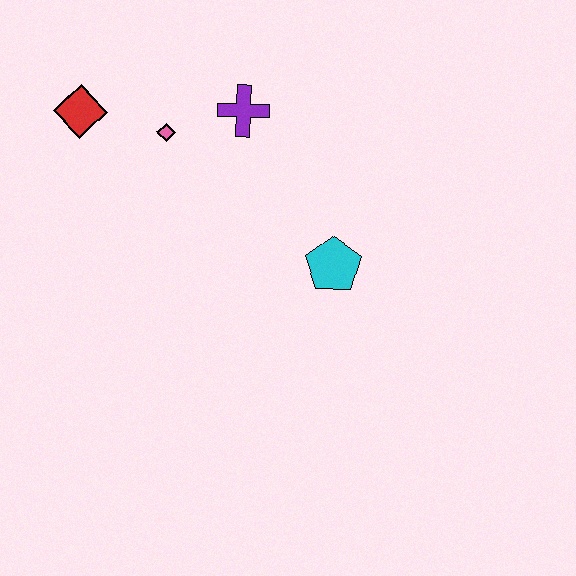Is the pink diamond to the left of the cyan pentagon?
Yes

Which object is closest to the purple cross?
The pink diamond is closest to the purple cross.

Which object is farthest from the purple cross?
The cyan pentagon is farthest from the purple cross.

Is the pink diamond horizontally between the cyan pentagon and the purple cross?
No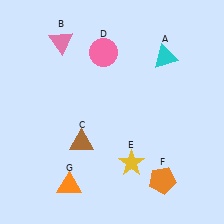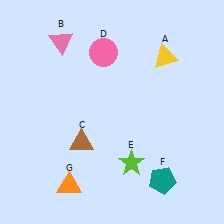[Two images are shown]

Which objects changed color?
A changed from cyan to yellow. E changed from yellow to lime. F changed from orange to teal.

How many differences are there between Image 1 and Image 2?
There are 3 differences between the two images.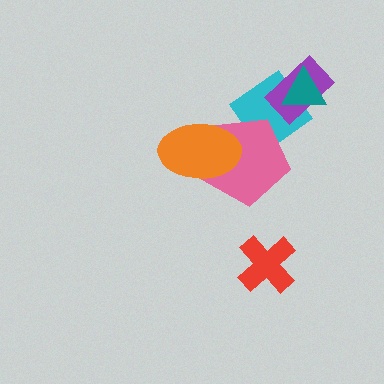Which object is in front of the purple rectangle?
The teal triangle is in front of the purple rectangle.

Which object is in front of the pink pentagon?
The orange ellipse is in front of the pink pentagon.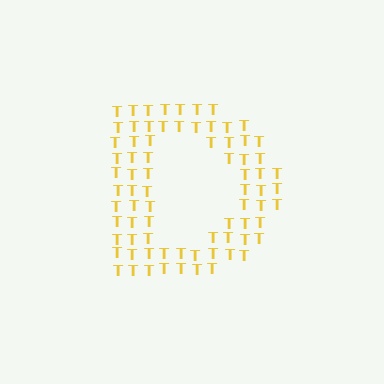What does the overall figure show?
The overall figure shows the letter D.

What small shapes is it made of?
It is made of small letter T's.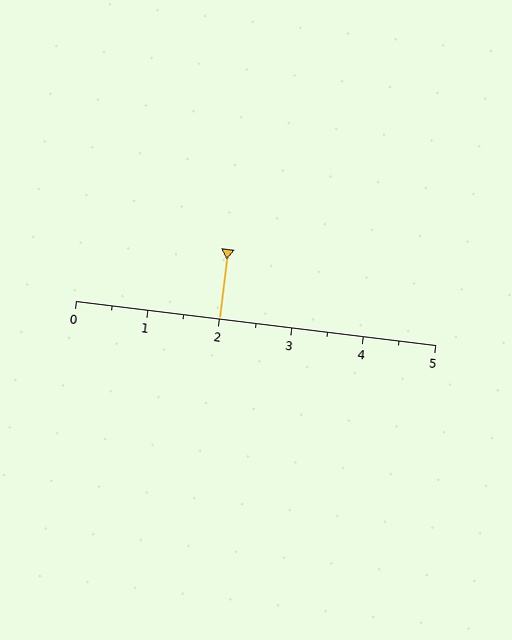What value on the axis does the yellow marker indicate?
The marker indicates approximately 2.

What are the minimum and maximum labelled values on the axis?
The axis runs from 0 to 5.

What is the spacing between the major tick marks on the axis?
The major ticks are spaced 1 apart.